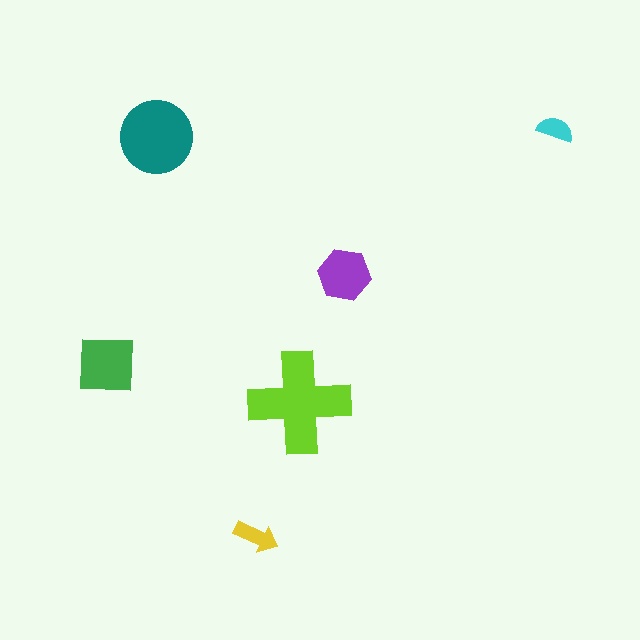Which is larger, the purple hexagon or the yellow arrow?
The purple hexagon.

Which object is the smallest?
The cyan semicircle.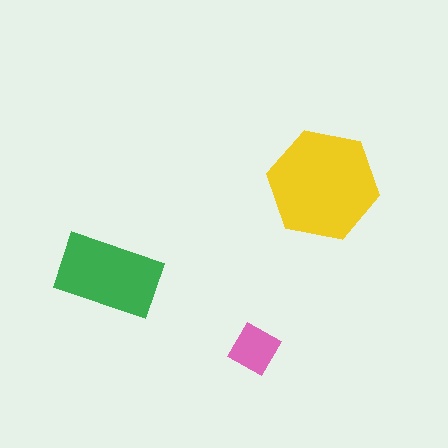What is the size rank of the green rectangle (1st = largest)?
2nd.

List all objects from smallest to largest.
The pink square, the green rectangle, the yellow hexagon.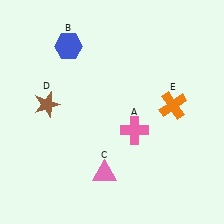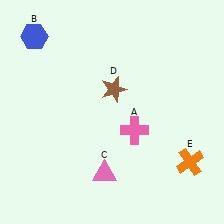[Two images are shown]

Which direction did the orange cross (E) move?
The orange cross (E) moved down.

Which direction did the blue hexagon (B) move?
The blue hexagon (B) moved left.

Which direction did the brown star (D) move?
The brown star (D) moved right.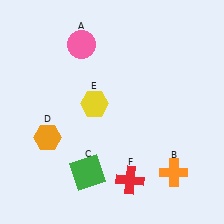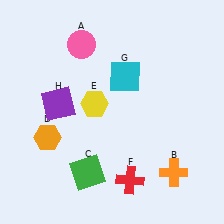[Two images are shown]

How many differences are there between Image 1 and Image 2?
There are 2 differences between the two images.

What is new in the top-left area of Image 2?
A purple square (H) was added in the top-left area of Image 2.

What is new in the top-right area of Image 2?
A cyan square (G) was added in the top-right area of Image 2.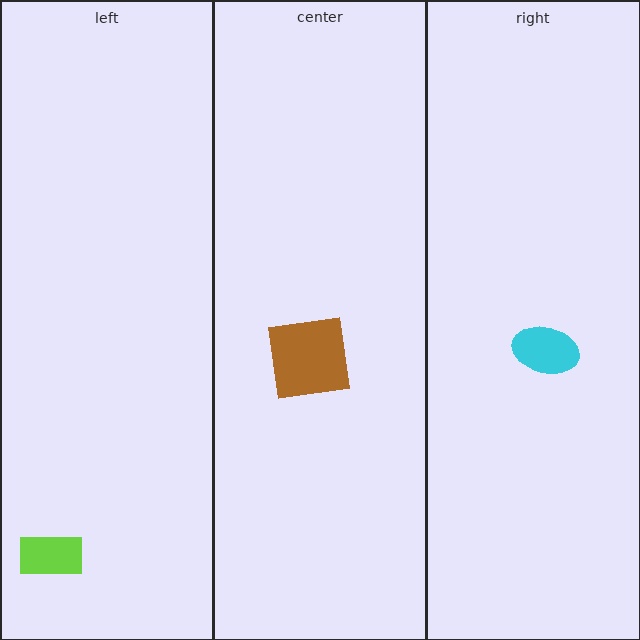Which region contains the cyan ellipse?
The right region.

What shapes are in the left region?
The lime rectangle.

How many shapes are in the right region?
1.